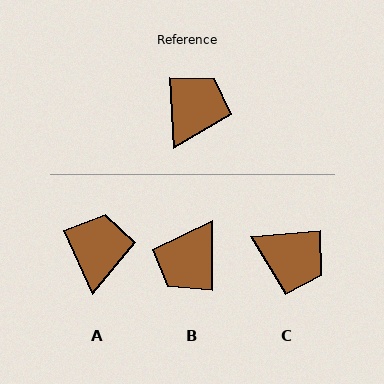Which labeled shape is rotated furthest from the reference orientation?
B, about 176 degrees away.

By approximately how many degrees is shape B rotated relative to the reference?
Approximately 176 degrees counter-clockwise.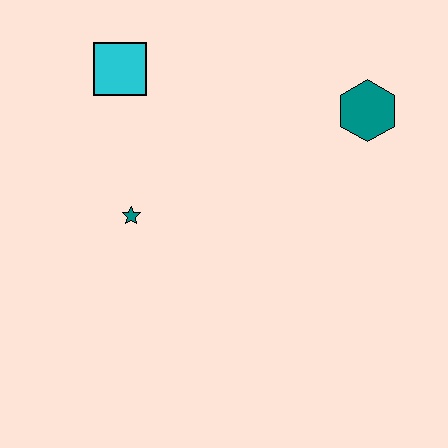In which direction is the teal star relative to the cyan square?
The teal star is below the cyan square.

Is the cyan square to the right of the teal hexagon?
No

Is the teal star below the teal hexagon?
Yes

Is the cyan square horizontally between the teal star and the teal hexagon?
No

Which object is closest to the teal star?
The cyan square is closest to the teal star.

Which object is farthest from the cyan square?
The teal hexagon is farthest from the cyan square.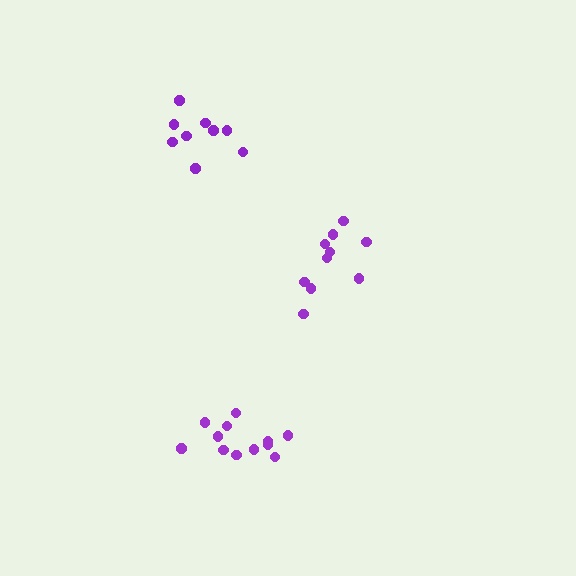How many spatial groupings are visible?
There are 3 spatial groupings.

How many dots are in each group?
Group 1: 9 dots, Group 2: 12 dots, Group 3: 10 dots (31 total).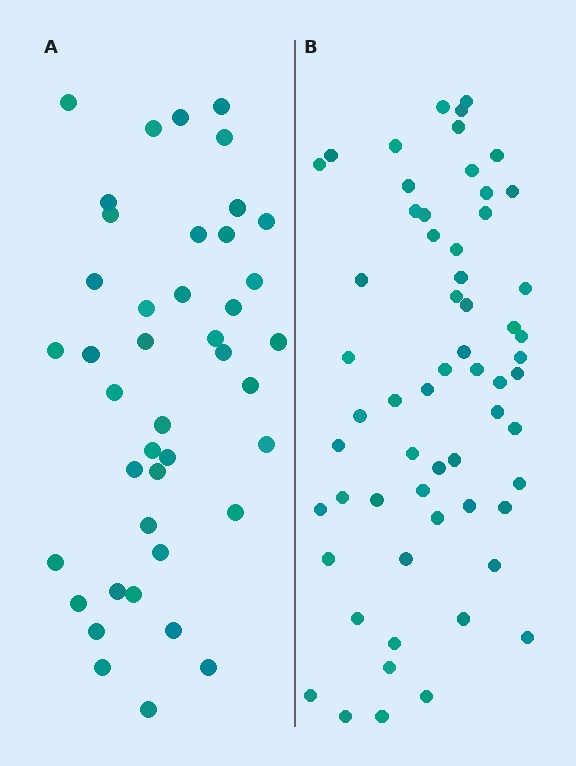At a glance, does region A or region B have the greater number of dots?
Region B (the right region) has more dots.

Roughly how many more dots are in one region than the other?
Region B has approximately 20 more dots than region A.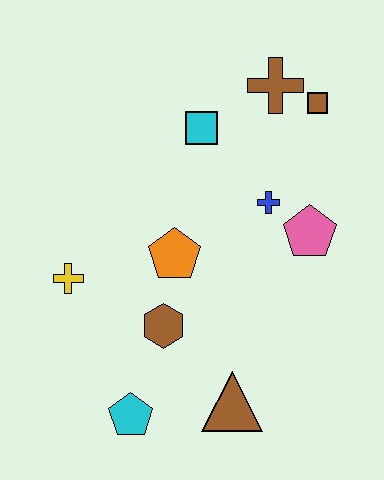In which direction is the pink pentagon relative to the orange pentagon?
The pink pentagon is to the right of the orange pentagon.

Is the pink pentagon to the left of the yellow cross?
No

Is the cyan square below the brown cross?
Yes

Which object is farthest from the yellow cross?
The brown square is farthest from the yellow cross.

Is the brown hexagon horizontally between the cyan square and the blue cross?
No